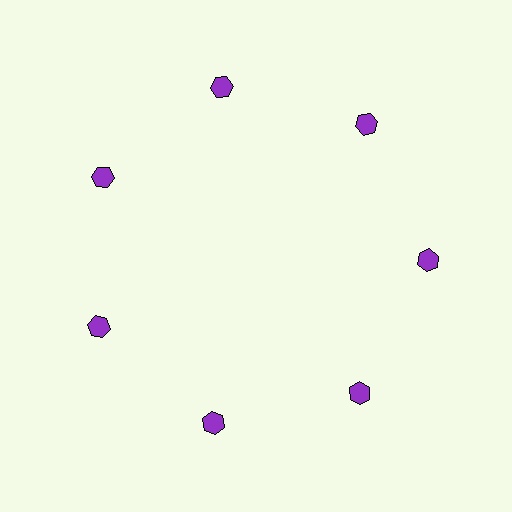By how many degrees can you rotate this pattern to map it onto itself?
The pattern maps onto itself every 51 degrees of rotation.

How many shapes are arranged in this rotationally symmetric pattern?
There are 7 shapes, arranged in 7 groups of 1.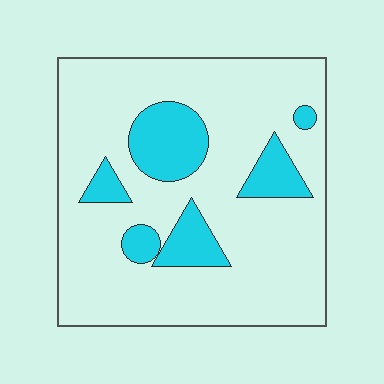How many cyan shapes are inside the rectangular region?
6.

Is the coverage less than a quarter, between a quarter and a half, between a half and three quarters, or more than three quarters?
Less than a quarter.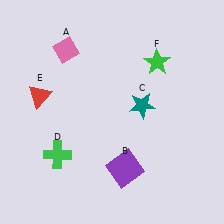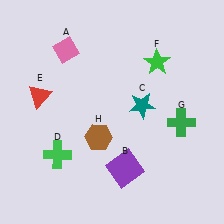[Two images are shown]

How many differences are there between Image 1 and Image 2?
There are 2 differences between the two images.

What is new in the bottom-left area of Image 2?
A brown hexagon (H) was added in the bottom-left area of Image 2.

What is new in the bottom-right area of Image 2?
A green cross (G) was added in the bottom-right area of Image 2.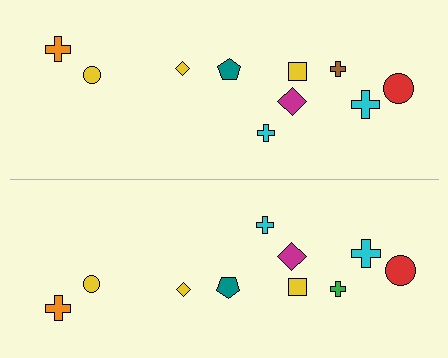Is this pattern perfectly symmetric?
No, the pattern is not perfectly symmetric. The green cross on the bottom side breaks the symmetry — its mirror counterpart is brown.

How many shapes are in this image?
There are 20 shapes in this image.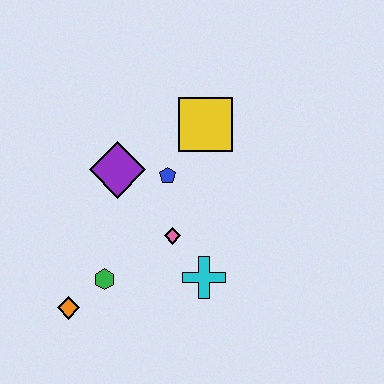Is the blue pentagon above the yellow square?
No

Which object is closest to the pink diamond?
The cyan cross is closest to the pink diamond.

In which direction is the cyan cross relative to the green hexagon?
The cyan cross is to the right of the green hexagon.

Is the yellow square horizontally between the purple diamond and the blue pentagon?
No